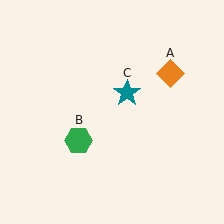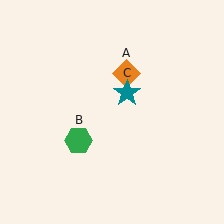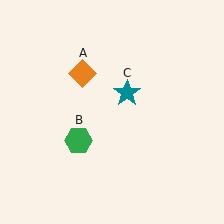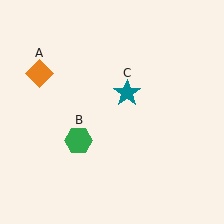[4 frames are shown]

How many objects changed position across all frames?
1 object changed position: orange diamond (object A).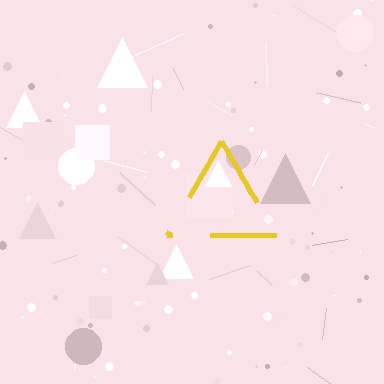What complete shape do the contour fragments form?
The contour fragments form a triangle.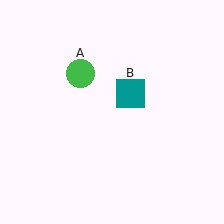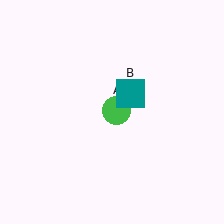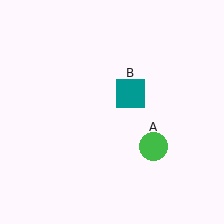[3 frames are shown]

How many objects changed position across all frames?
1 object changed position: green circle (object A).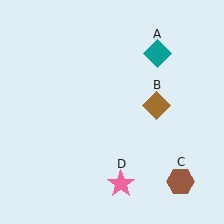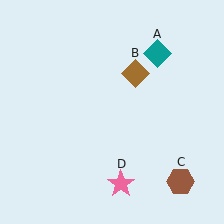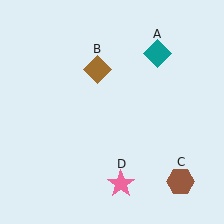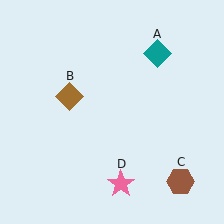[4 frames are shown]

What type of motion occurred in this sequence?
The brown diamond (object B) rotated counterclockwise around the center of the scene.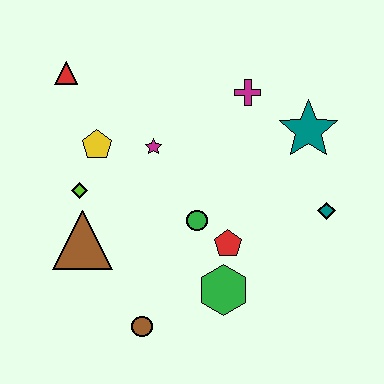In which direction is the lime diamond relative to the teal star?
The lime diamond is to the left of the teal star.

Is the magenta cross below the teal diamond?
No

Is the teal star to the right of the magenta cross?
Yes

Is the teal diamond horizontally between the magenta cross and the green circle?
No